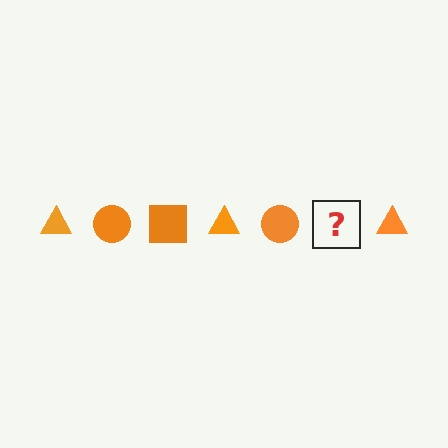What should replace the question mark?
The question mark should be replaced with an orange square.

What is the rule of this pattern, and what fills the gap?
The rule is that the pattern cycles through triangle, circle, square shapes in orange. The gap should be filled with an orange square.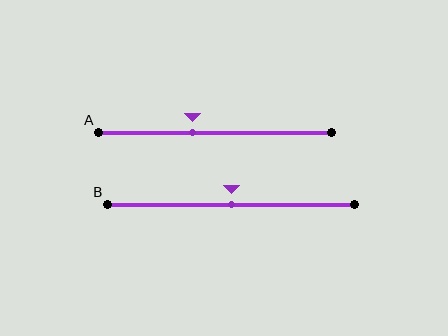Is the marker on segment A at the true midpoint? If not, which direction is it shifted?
No, the marker on segment A is shifted to the left by about 10% of the segment length.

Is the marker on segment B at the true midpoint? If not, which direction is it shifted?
Yes, the marker on segment B is at the true midpoint.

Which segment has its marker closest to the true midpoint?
Segment B has its marker closest to the true midpoint.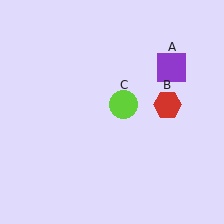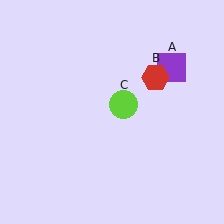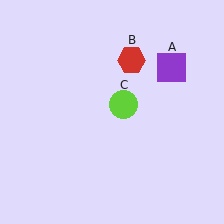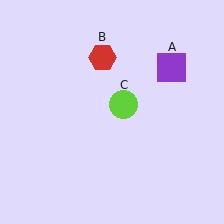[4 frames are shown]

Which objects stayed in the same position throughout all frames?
Purple square (object A) and lime circle (object C) remained stationary.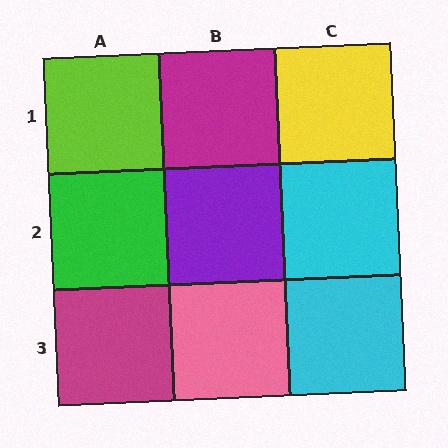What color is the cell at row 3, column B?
Pink.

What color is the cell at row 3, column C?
Cyan.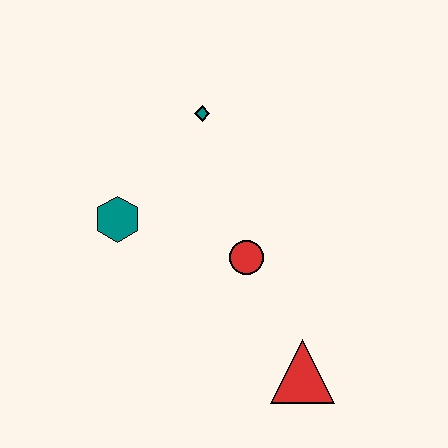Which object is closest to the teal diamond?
The teal hexagon is closest to the teal diamond.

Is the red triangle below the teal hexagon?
Yes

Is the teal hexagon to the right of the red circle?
No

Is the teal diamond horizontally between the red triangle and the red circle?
No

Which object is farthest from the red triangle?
The teal diamond is farthest from the red triangle.